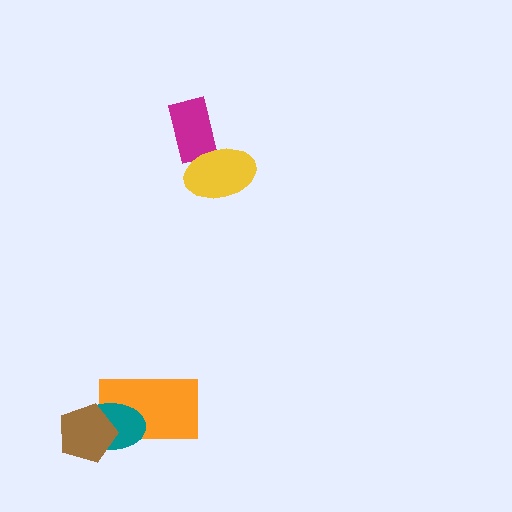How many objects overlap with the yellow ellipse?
1 object overlaps with the yellow ellipse.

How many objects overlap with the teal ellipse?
2 objects overlap with the teal ellipse.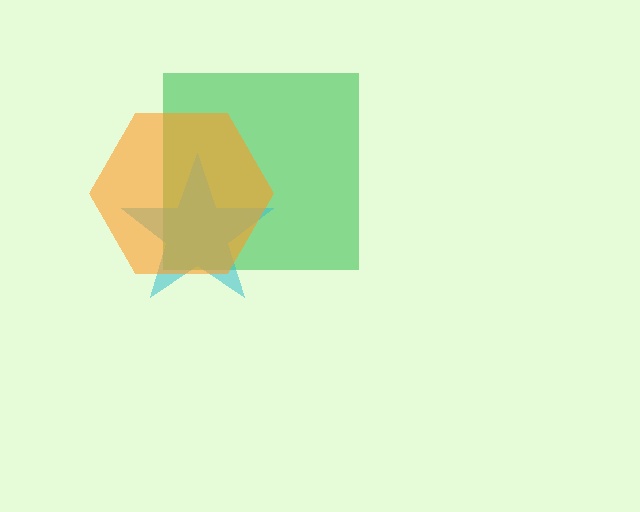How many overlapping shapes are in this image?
There are 3 overlapping shapes in the image.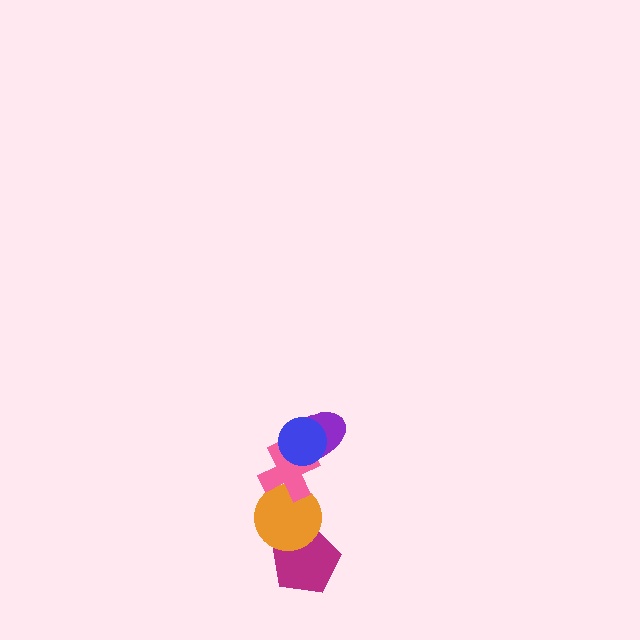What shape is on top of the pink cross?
The purple ellipse is on top of the pink cross.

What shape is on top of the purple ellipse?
The blue circle is on top of the purple ellipse.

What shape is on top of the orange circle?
The pink cross is on top of the orange circle.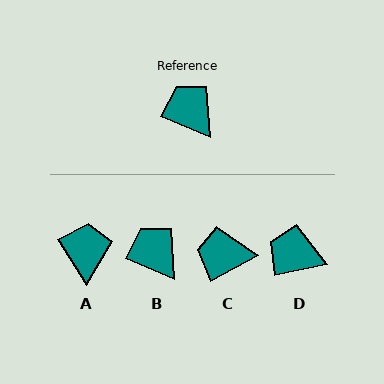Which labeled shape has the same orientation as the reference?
B.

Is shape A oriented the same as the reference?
No, it is off by about 36 degrees.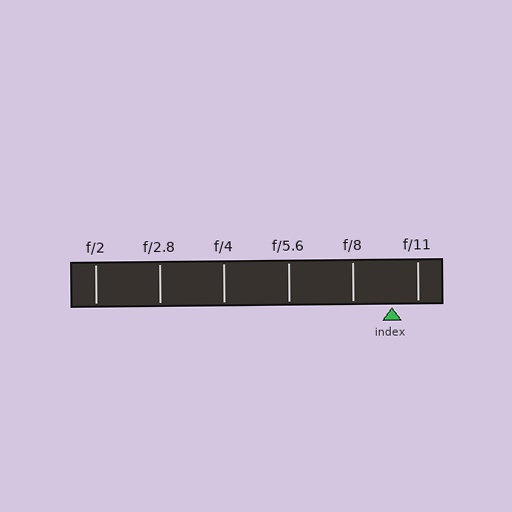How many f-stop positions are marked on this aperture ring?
There are 6 f-stop positions marked.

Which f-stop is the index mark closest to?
The index mark is closest to f/11.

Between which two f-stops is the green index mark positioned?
The index mark is between f/8 and f/11.